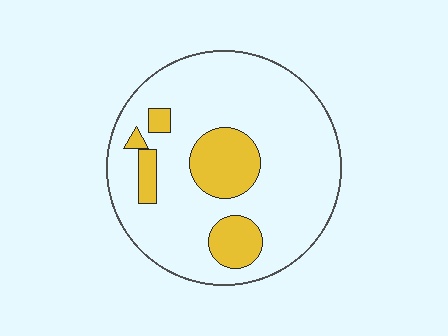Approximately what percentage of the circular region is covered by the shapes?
Approximately 20%.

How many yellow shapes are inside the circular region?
5.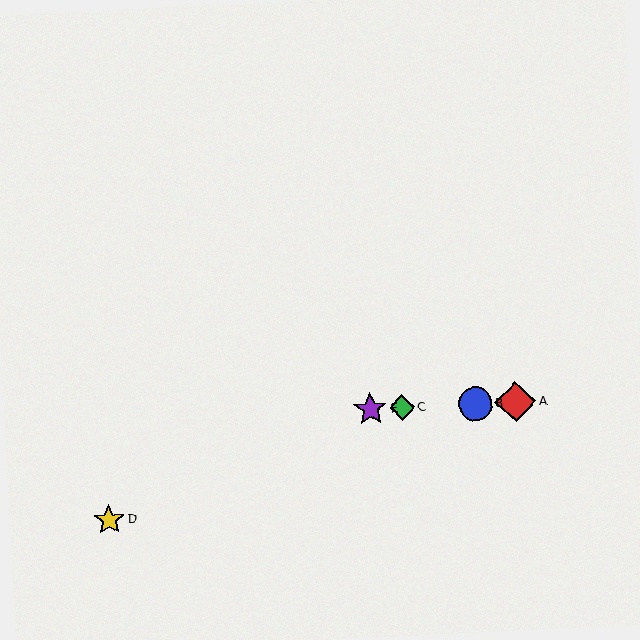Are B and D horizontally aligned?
No, B is at y≈404 and D is at y≈520.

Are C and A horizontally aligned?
Yes, both are at y≈408.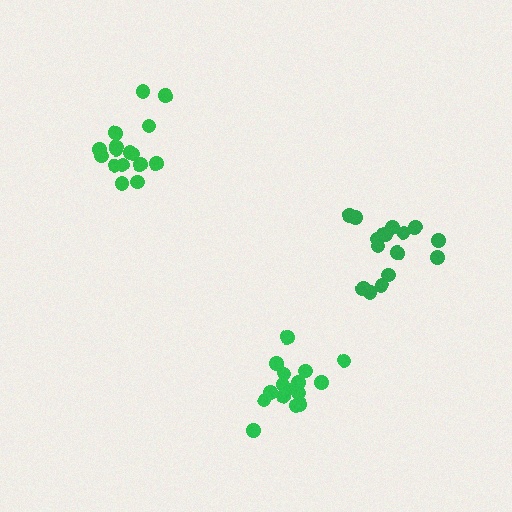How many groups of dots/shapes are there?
There are 3 groups.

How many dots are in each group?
Group 1: 16 dots, Group 2: 16 dots, Group 3: 16 dots (48 total).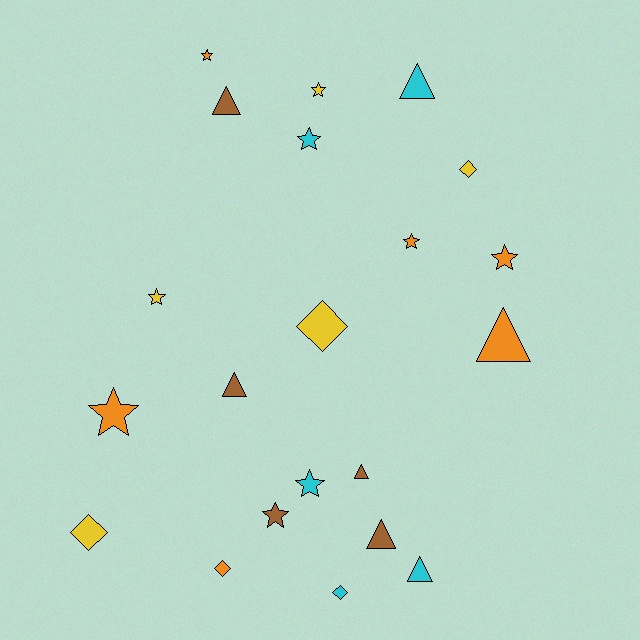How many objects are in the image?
There are 21 objects.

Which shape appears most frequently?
Star, with 9 objects.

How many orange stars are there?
There are 4 orange stars.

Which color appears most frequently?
Orange, with 6 objects.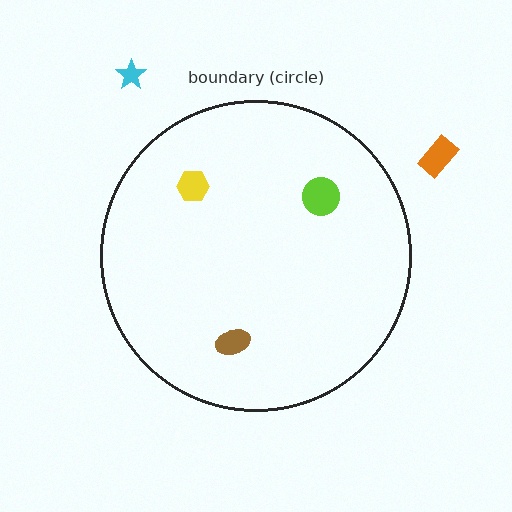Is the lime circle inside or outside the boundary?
Inside.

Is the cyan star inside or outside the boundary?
Outside.